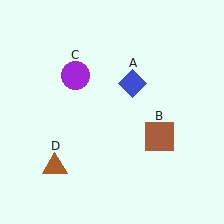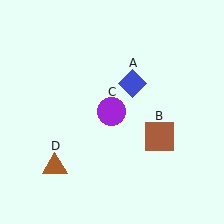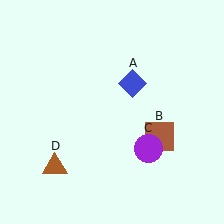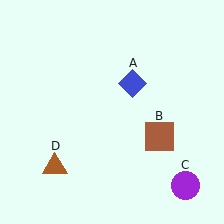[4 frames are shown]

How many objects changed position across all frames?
1 object changed position: purple circle (object C).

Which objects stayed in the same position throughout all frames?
Blue diamond (object A) and brown square (object B) and brown triangle (object D) remained stationary.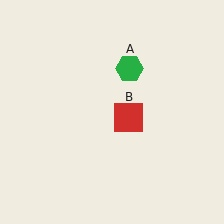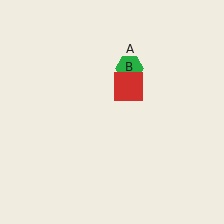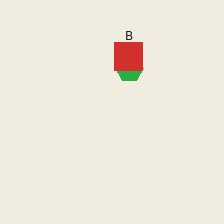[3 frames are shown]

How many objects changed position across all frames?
1 object changed position: red square (object B).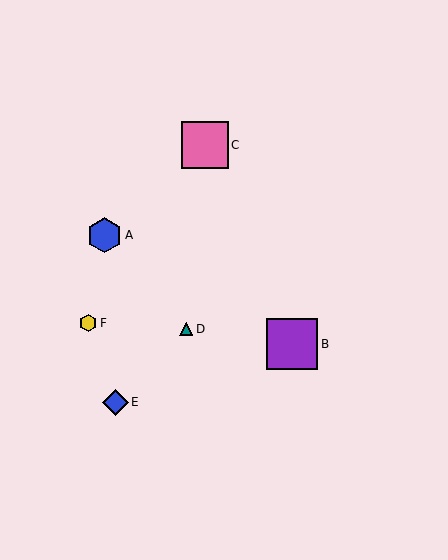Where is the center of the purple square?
The center of the purple square is at (292, 344).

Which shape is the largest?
The purple square (labeled B) is the largest.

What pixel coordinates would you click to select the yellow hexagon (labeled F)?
Click at (88, 323) to select the yellow hexagon F.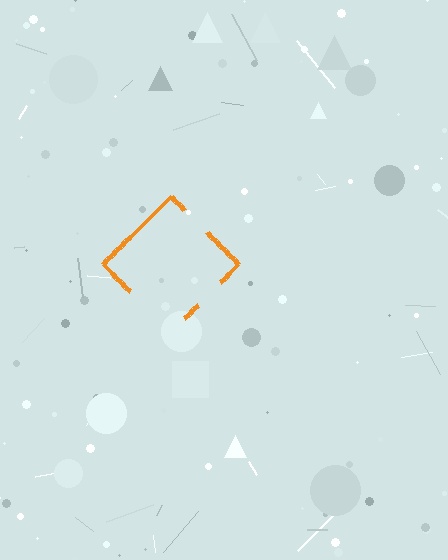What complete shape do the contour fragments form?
The contour fragments form a diamond.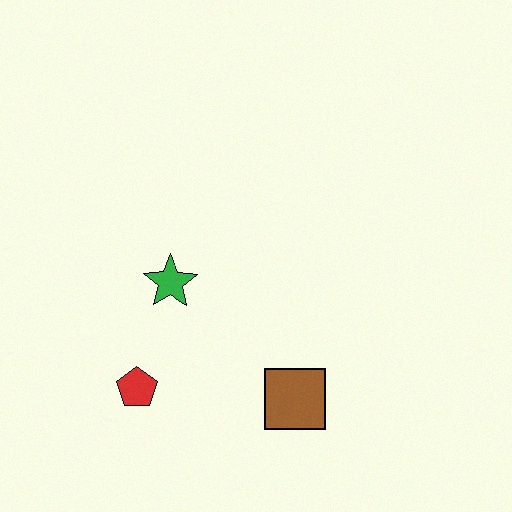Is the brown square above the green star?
No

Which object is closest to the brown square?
The red pentagon is closest to the brown square.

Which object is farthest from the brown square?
The green star is farthest from the brown square.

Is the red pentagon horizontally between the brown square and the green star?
No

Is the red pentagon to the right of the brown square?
No